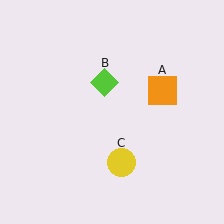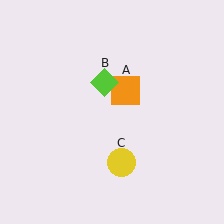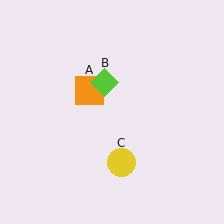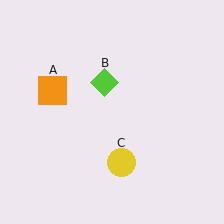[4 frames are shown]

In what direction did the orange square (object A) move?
The orange square (object A) moved left.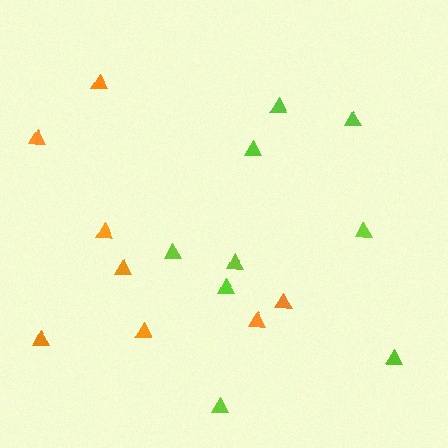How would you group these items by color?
There are 2 groups: one group of lime triangles (9) and one group of orange triangles (8).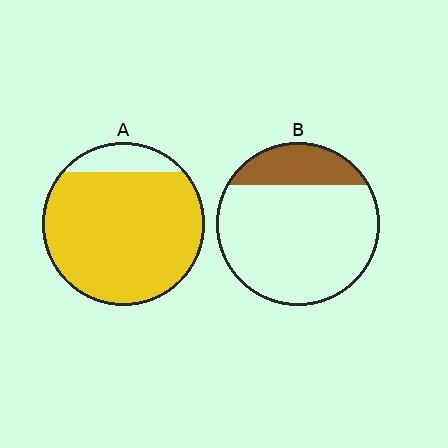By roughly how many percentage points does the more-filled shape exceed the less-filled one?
By roughly 65 percentage points (A over B).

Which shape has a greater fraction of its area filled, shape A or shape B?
Shape A.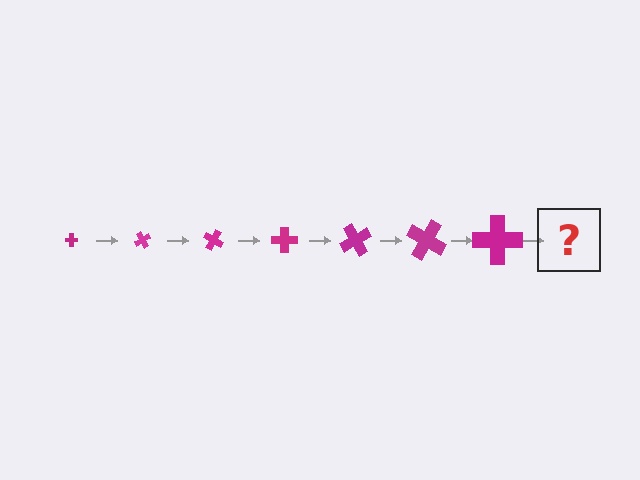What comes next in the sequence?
The next element should be a cross, larger than the previous one and rotated 420 degrees from the start.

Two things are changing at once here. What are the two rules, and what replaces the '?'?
The two rules are that the cross grows larger each step and it rotates 60 degrees each step. The '?' should be a cross, larger than the previous one and rotated 420 degrees from the start.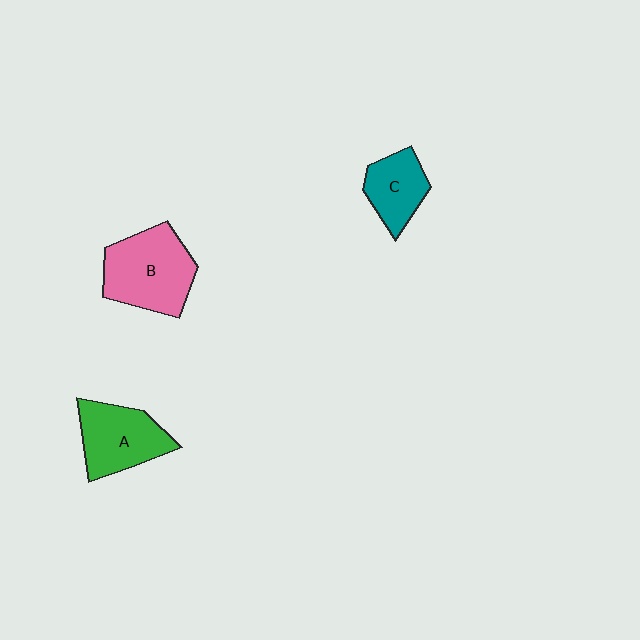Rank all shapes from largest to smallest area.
From largest to smallest: B (pink), A (green), C (teal).